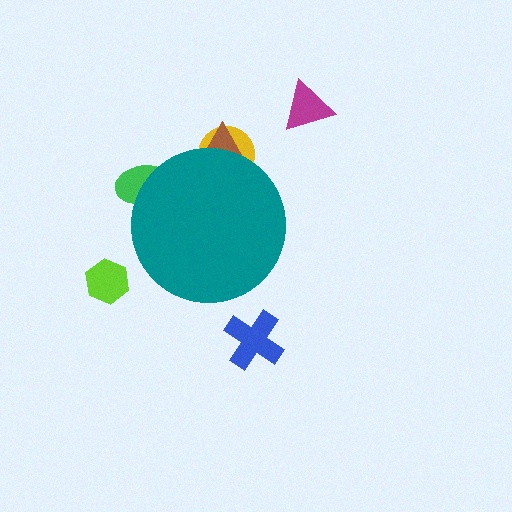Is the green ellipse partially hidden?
Yes, the green ellipse is partially hidden behind the teal circle.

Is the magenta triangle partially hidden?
No, the magenta triangle is fully visible.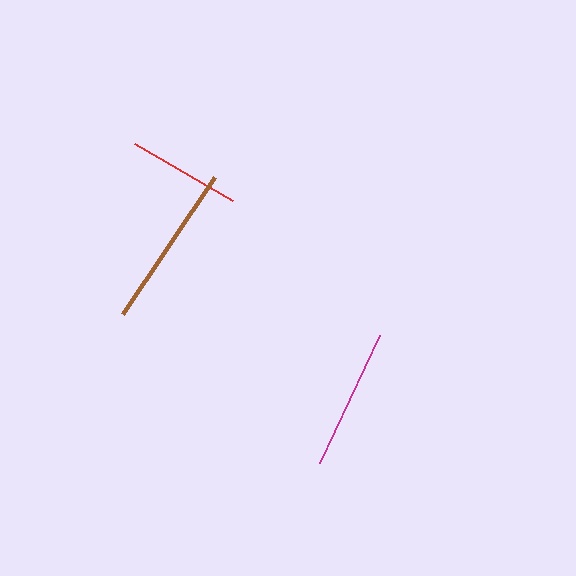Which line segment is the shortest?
The red line is the shortest at approximately 113 pixels.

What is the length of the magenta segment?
The magenta segment is approximately 141 pixels long.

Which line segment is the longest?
The brown line is the longest at approximately 166 pixels.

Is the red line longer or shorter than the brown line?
The brown line is longer than the red line.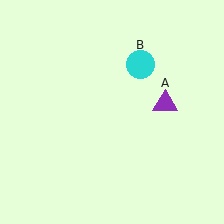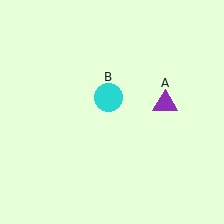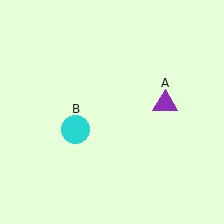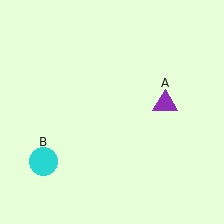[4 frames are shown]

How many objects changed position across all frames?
1 object changed position: cyan circle (object B).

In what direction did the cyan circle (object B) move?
The cyan circle (object B) moved down and to the left.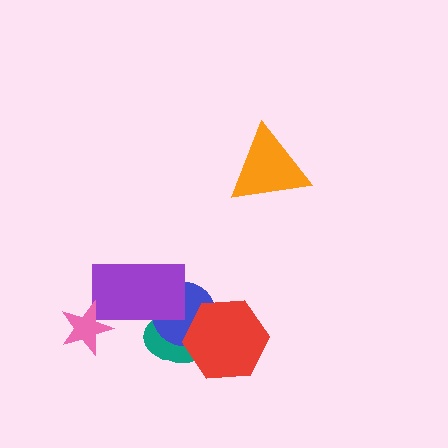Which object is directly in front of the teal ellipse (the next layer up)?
The blue circle is directly in front of the teal ellipse.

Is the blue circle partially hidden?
Yes, it is partially covered by another shape.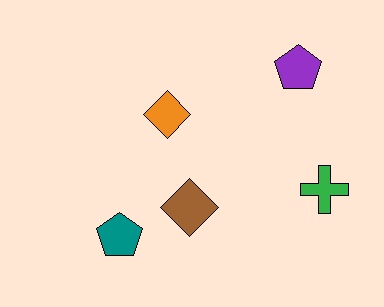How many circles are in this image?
There are no circles.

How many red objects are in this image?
There are no red objects.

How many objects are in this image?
There are 5 objects.